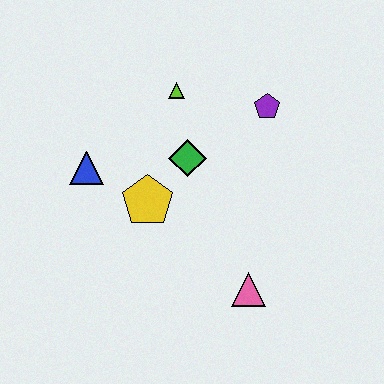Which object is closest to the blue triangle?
The yellow pentagon is closest to the blue triangle.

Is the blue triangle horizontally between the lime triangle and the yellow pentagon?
No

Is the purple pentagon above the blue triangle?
Yes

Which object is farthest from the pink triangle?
The lime triangle is farthest from the pink triangle.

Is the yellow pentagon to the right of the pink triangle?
No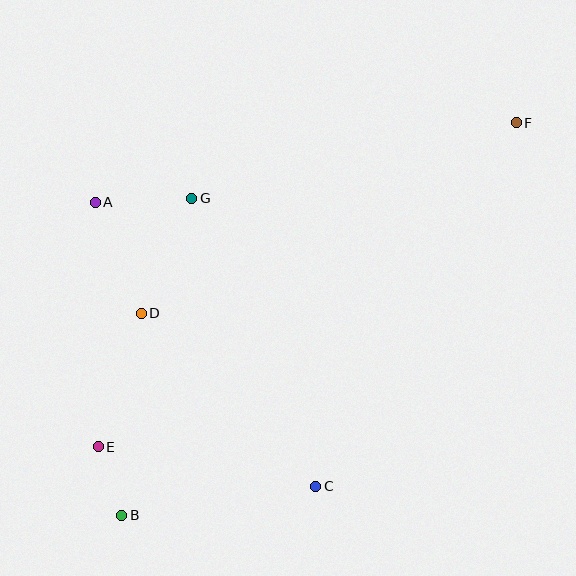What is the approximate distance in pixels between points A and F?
The distance between A and F is approximately 428 pixels.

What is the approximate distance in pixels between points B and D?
The distance between B and D is approximately 203 pixels.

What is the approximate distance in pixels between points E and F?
The distance between E and F is approximately 529 pixels.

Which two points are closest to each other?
Points B and E are closest to each other.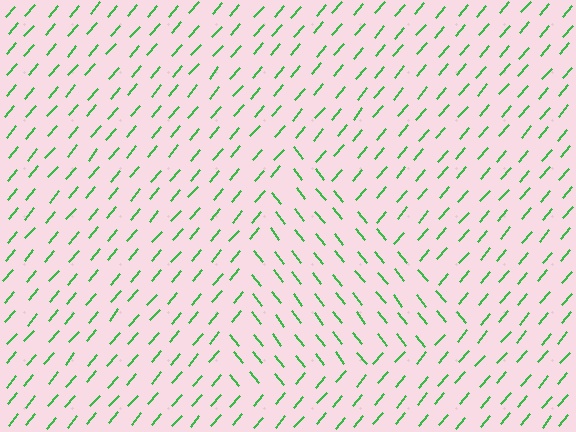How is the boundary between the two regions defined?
The boundary is defined purely by a change in line orientation (approximately 78 degrees difference). All lines are the same color and thickness.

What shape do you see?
I see a triangle.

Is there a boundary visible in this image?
Yes, there is a texture boundary formed by a change in line orientation.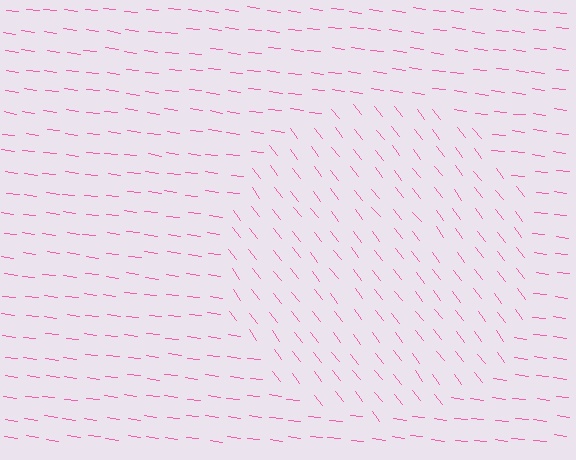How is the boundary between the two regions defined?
The boundary is defined purely by a change in line orientation (approximately 45 degrees difference). All lines are the same color and thickness.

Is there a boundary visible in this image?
Yes, there is a texture boundary formed by a change in line orientation.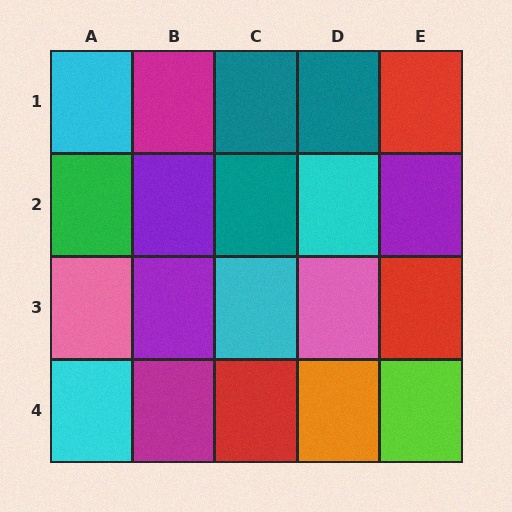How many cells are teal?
3 cells are teal.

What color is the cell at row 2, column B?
Purple.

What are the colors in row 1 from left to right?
Cyan, magenta, teal, teal, red.